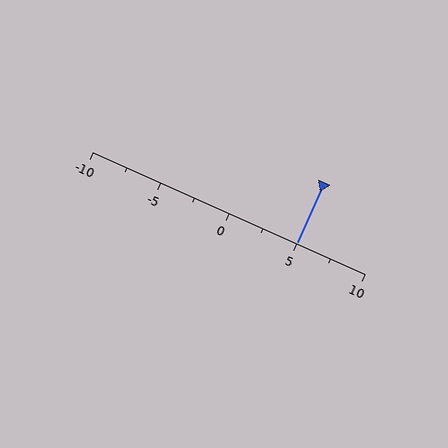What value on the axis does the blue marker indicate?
The marker indicates approximately 5.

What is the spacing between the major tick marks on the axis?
The major ticks are spaced 5 apart.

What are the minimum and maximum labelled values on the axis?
The axis runs from -10 to 10.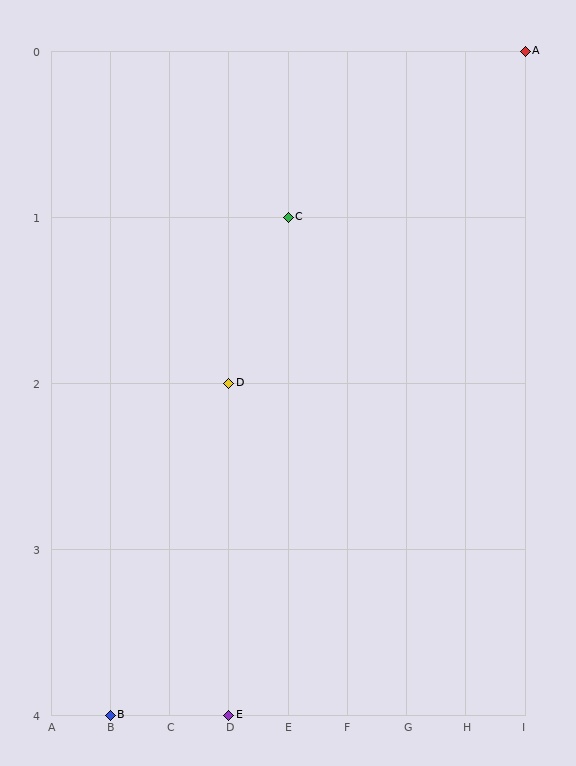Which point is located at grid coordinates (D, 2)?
Point D is at (D, 2).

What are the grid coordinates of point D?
Point D is at grid coordinates (D, 2).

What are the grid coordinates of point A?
Point A is at grid coordinates (I, 0).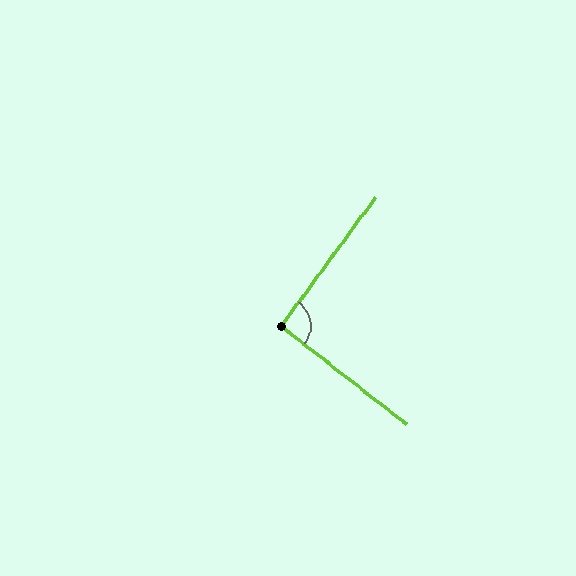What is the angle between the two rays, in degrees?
Approximately 92 degrees.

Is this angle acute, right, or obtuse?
It is approximately a right angle.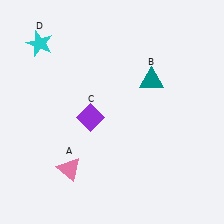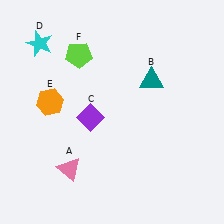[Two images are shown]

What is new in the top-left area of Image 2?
A lime pentagon (F) was added in the top-left area of Image 2.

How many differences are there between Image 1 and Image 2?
There are 2 differences between the two images.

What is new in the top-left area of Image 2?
An orange hexagon (E) was added in the top-left area of Image 2.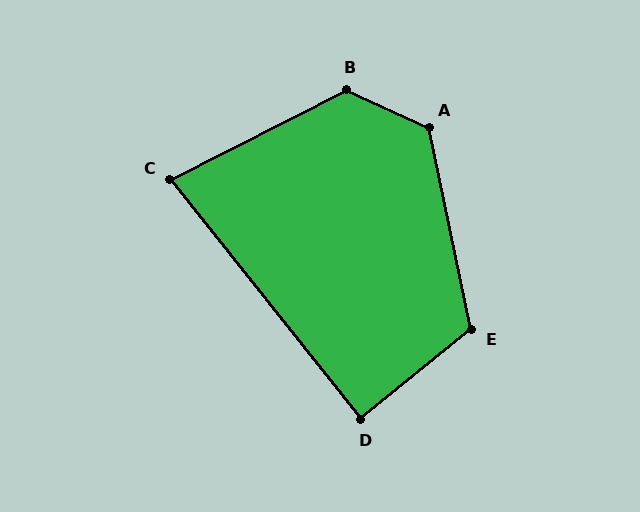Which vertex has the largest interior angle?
B, at approximately 128 degrees.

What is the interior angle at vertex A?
Approximately 127 degrees (obtuse).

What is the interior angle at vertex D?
Approximately 89 degrees (approximately right).